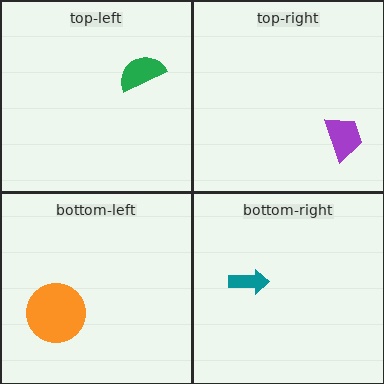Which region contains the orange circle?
The bottom-left region.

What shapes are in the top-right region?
The purple trapezoid.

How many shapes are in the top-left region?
1.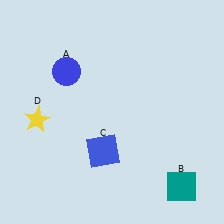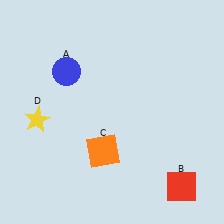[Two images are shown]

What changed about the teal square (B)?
In Image 1, B is teal. In Image 2, it changed to red.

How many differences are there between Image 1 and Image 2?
There are 2 differences between the two images.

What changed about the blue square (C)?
In Image 1, C is blue. In Image 2, it changed to orange.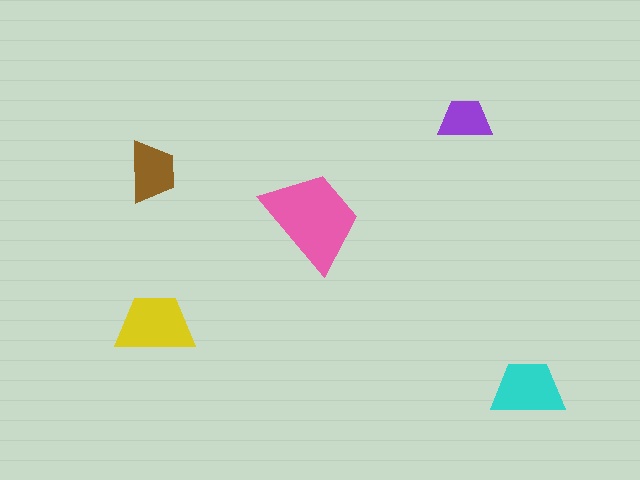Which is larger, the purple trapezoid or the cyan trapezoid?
The cyan one.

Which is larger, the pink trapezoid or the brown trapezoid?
The pink one.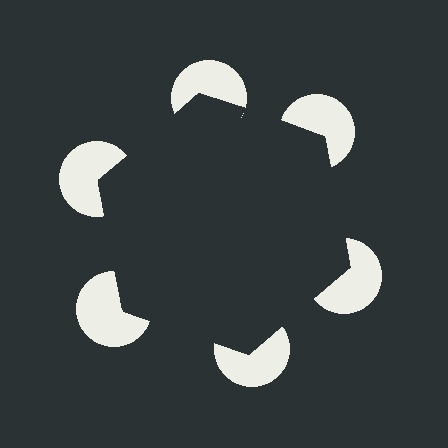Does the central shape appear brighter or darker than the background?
It typically appears slightly darker than the background, even though no actual brightness change is drawn.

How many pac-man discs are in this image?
There are 6 — one at each vertex of the illusory hexagon.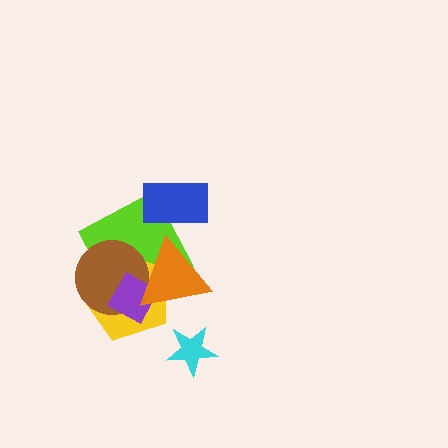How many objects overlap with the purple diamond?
4 objects overlap with the purple diamond.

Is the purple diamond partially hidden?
Yes, it is partially covered by another shape.